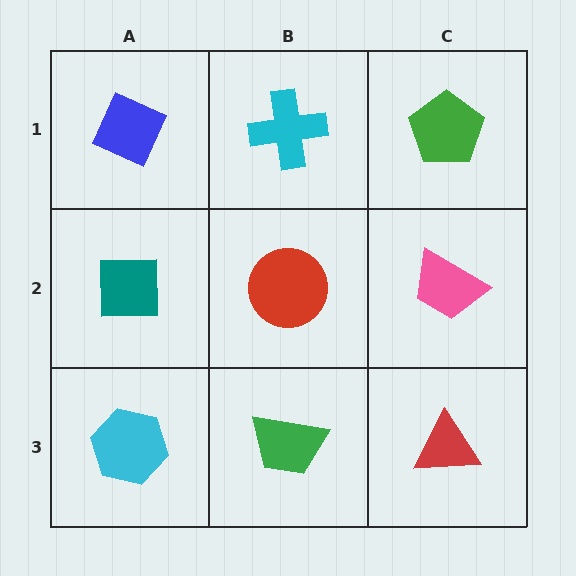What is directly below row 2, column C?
A red triangle.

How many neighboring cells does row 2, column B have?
4.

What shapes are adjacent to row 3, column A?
A teal square (row 2, column A), a green trapezoid (row 3, column B).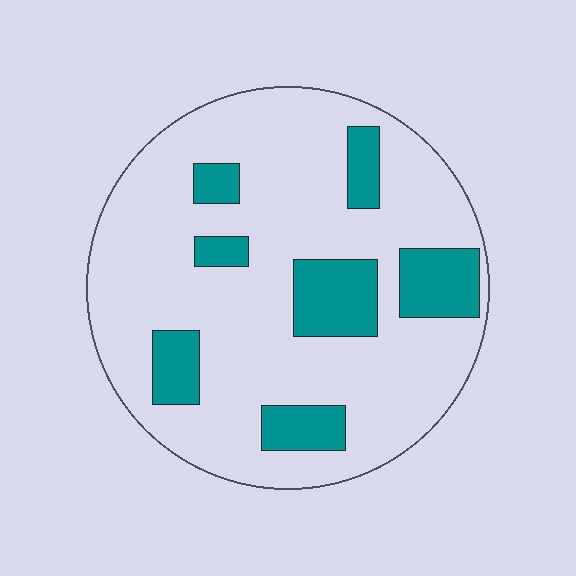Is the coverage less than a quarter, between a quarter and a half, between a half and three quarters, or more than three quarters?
Less than a quarter.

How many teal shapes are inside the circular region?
7.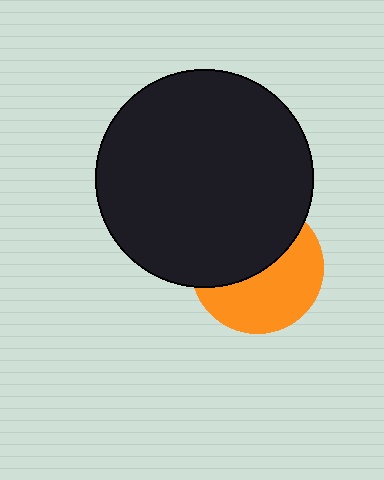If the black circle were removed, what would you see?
You would see the complete orange circle.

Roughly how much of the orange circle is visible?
About half of it is visible (roughly 51%).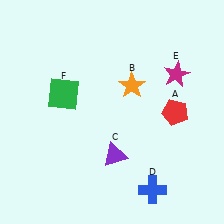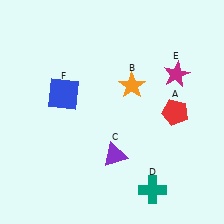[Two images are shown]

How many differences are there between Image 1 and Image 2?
There are 2 differences between the two images.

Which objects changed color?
D changed from blue to teal. F changed from green to blue.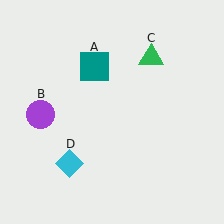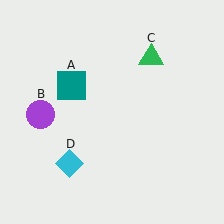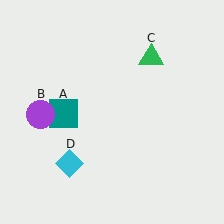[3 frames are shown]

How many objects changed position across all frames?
1 object changed position: teal square (object A).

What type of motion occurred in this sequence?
The teal square (object A) rotated counterclockwise around the center of the scene.